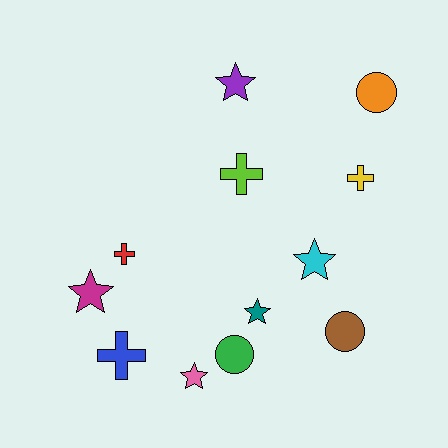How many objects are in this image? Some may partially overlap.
There are 12 objects.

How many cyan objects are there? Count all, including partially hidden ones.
There is 1 cyan object.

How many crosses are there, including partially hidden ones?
There are 4 crosses.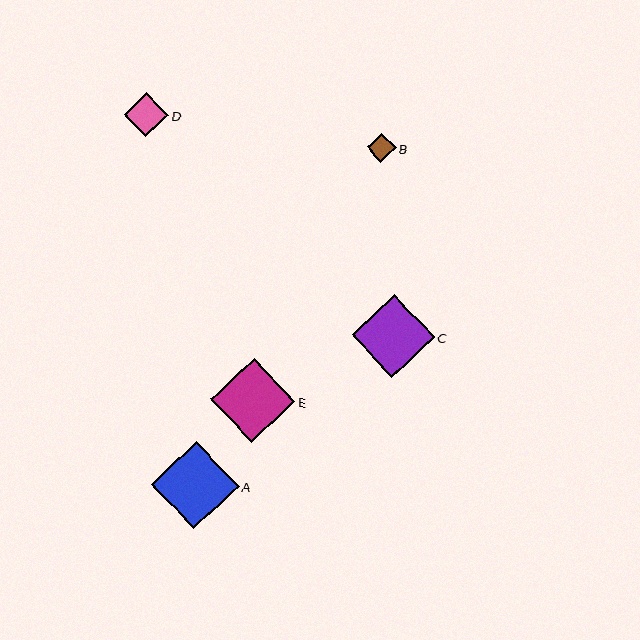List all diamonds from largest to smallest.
From largest to smallest: A, E, C, D, B.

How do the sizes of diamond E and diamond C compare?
Diamond E and diamond C are approximately the same size.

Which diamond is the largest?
Diamond A is the largest with a size of approximately 87 pixels.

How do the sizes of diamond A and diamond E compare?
Diamond A and diamond E are approximately the same size.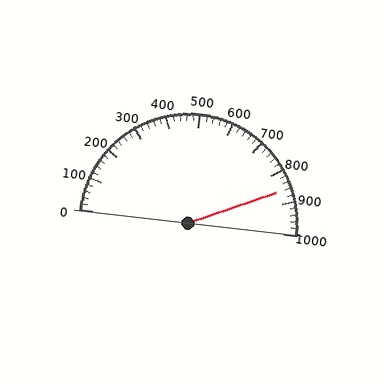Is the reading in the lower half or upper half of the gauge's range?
The reading is in the upper half of the range (0 to 1000).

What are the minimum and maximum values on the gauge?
The gauge ranges from 0 to 1000.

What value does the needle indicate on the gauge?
The needle indicates approximately 860.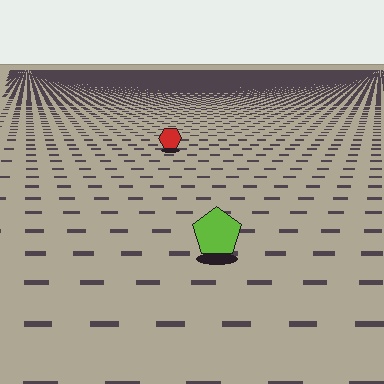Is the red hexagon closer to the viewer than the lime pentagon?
No. The lime pentagon is closer — you can tell from the texture gradient: the ground texture is coarser near it.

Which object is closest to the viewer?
The lime pentagon is closest. The texture marks near it are larger and more spread out.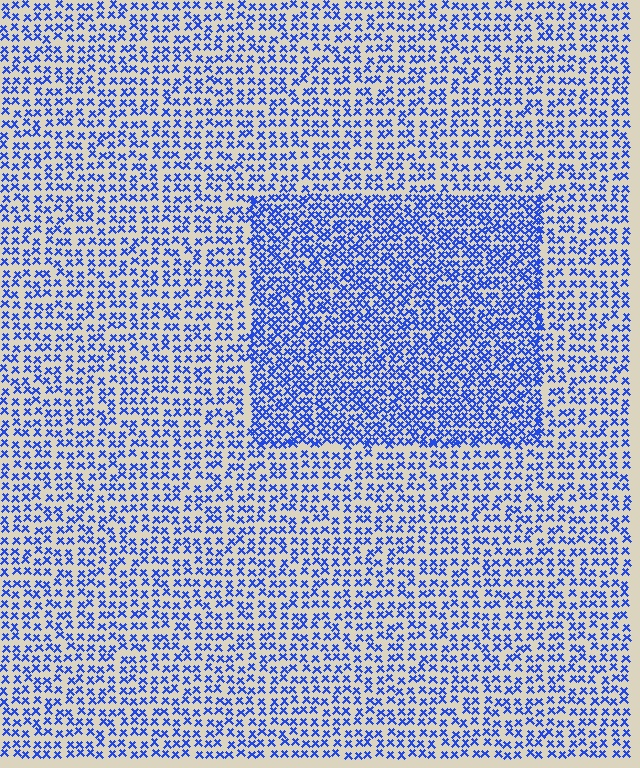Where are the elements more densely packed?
The elements are more densely packed inside the rectangle boundary.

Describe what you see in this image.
The image contains small blue elements arranged at two different densities. A rectangle-shaped region is visible where the elements are more densely packed than the surrounding area.